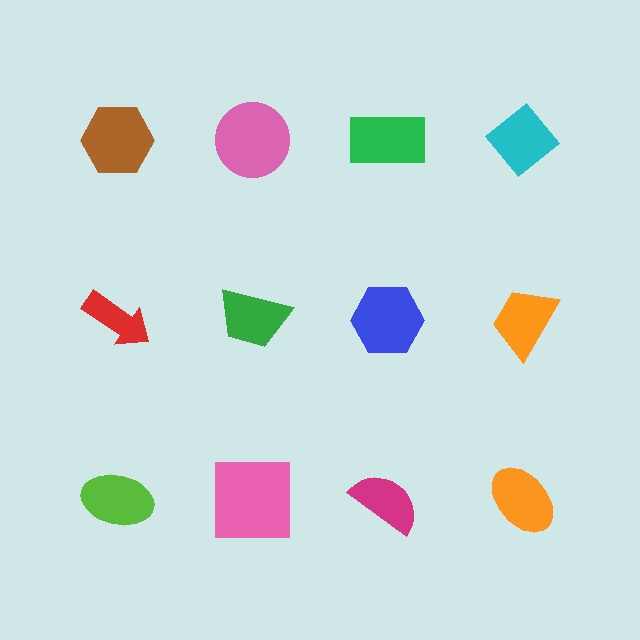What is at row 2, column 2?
A green trapezoid.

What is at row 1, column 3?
A green rectangle.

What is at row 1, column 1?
A brown hexagon.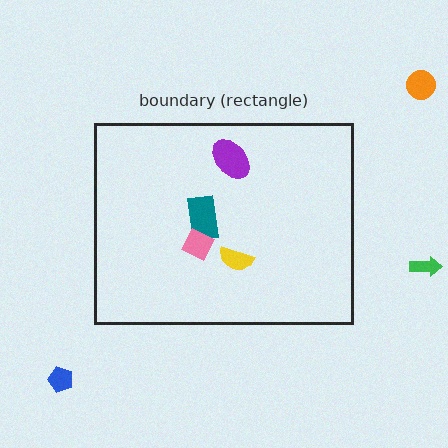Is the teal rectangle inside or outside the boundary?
Inside.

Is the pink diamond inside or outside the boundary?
Inside.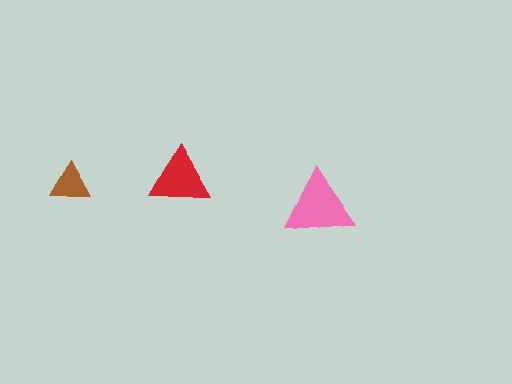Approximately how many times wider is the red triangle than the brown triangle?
About 1.5 times wider.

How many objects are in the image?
There are 3 objects in the image.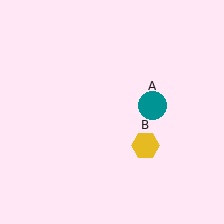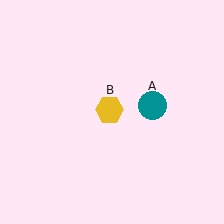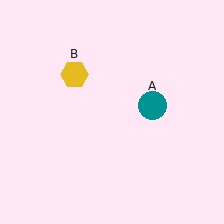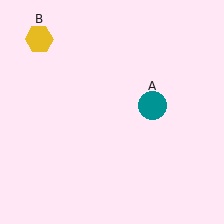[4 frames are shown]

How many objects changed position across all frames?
1 object changed position: yellow hexagon (object B).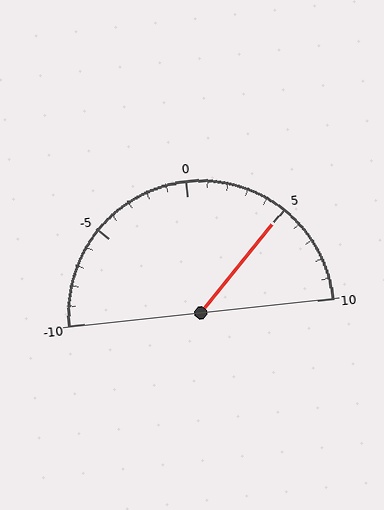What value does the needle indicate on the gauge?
The needle indicates approximately 5.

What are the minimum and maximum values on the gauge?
The gauge ranges from -10 to 10.